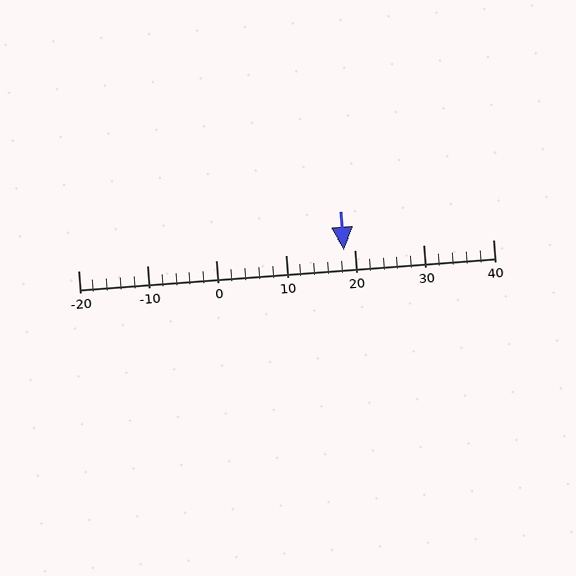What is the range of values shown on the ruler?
The ruler shows values from -20 to 40.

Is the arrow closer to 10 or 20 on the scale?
The arrow is closer to 20.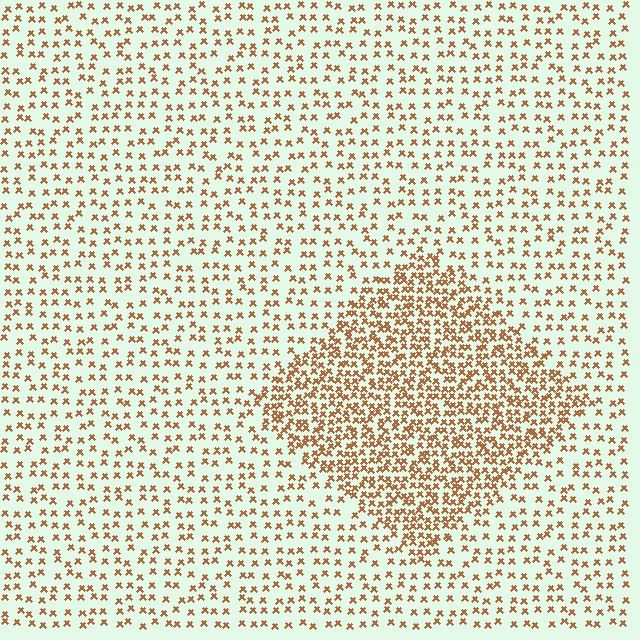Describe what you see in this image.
The image contains small brown elements arranged at two different densities. A diamond-shaped region is visible where the elements are more densely packed than the surrounding area.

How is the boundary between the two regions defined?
The boundary is defined by a change in element density (approximately 2.3x ratio). All elements are the same color, size, and shape.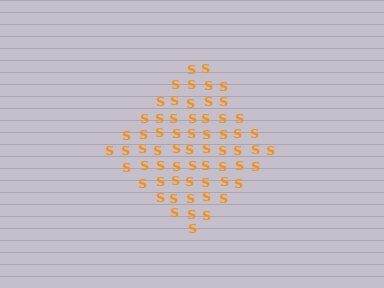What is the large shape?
The large shape is a diamond.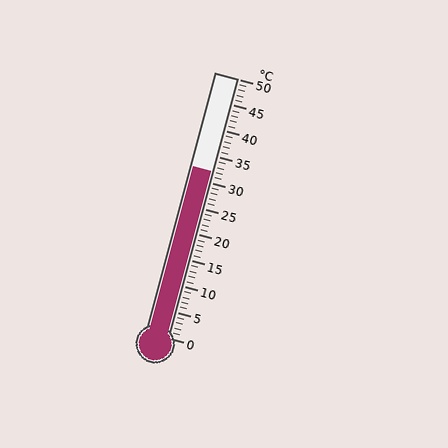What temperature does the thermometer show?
The thermometer shows approximately 32°C.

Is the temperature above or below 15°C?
The temperature is above 15°C.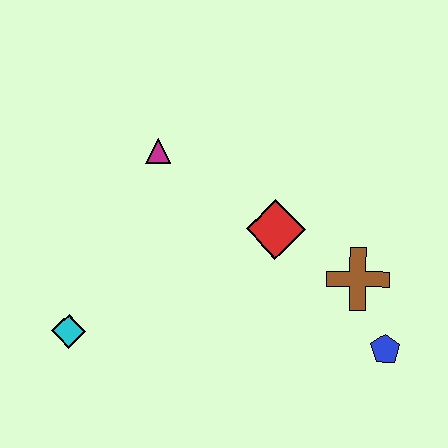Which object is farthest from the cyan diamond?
The blue pentagon is farthest from the cyan diamond.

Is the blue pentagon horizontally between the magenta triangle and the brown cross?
No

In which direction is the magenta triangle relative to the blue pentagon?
The magenta triangle is to the left of the blue pentagon.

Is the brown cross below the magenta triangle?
Yes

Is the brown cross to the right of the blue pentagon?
No